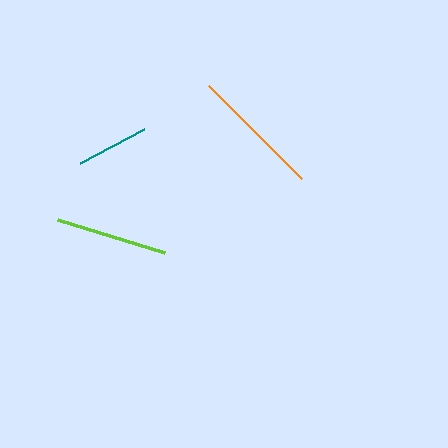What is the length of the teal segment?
The teal segment is approximately 73 pixels long.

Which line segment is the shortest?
The teal line is the shortest at approximately 73 pixels.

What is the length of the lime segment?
The lime segment is approximately 112 pixels long.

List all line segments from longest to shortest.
From longest to shortest: orange, lime, teal.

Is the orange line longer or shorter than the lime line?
The orange line is longer than the lime line.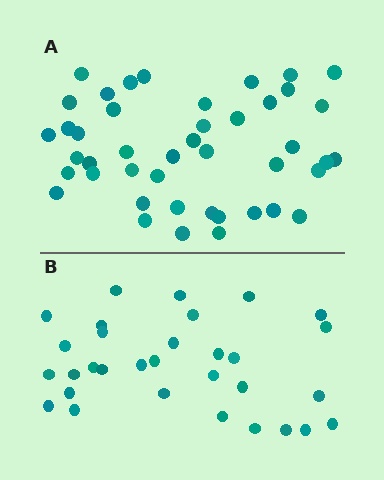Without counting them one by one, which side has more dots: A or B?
Region A (the top region) has more dots.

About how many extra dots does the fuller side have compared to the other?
Region A has approximately 15 more dots than region B.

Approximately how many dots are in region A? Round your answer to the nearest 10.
About 40 dots. (The exact count is 44, which rounds to 40.)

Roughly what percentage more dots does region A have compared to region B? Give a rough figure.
About 40% more.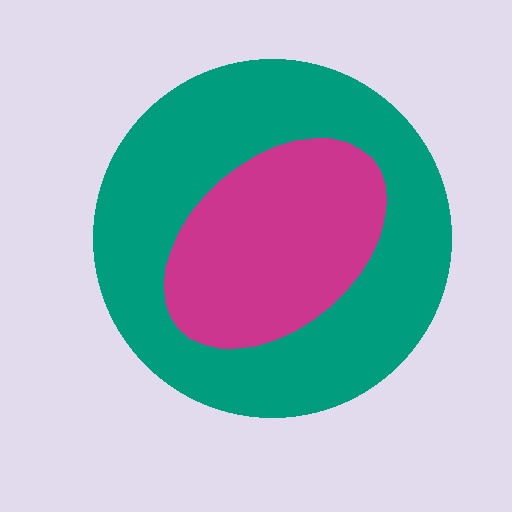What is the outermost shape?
The teal circle.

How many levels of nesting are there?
2.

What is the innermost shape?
The magenta ellipse.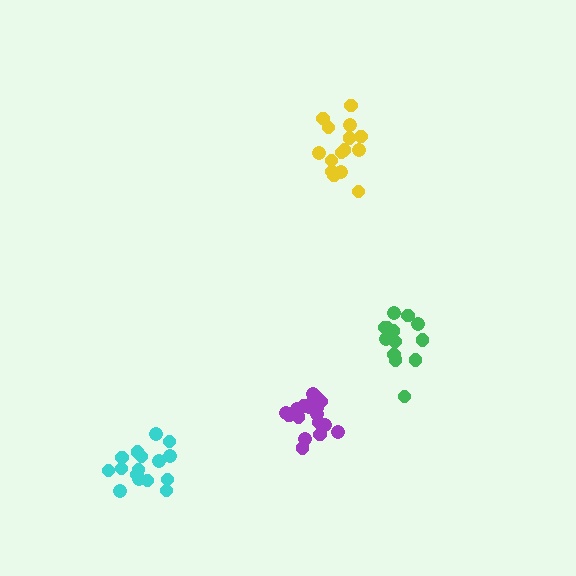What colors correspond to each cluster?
The clusters are colored: green, cyan, purple, yellow.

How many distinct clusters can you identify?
There are 4 distinct clusters.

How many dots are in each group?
Group 1: 14 dots, Group 2: 16 dots, Group 3: 18 dots, Group 4: 15 dots (63 total).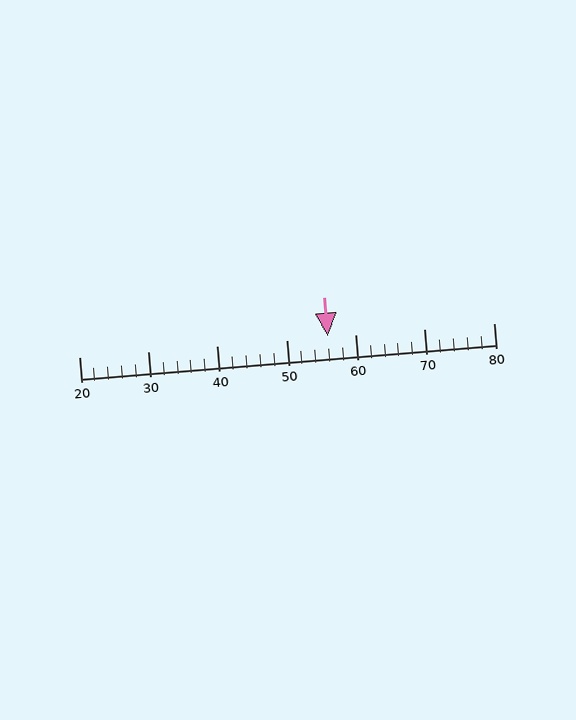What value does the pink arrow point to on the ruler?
The pink arrow points to approximately 56.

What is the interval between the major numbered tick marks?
The major tick marks are spaced 10 units apart.